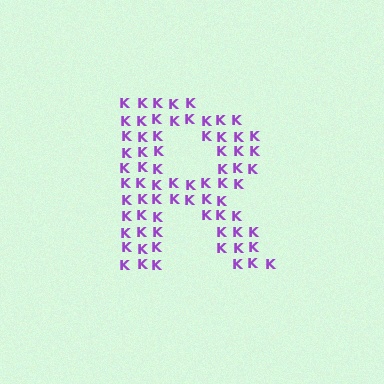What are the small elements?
The small elements are letter K's.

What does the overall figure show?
The overall figure shows the letter R.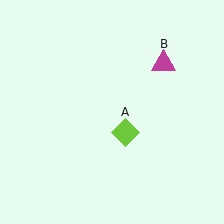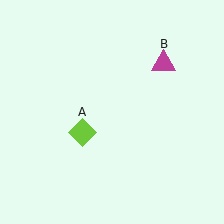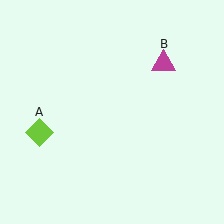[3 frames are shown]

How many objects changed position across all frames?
1 object changed position: lime diamond (object A).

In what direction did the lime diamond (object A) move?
The lime diamond (object A) moved left.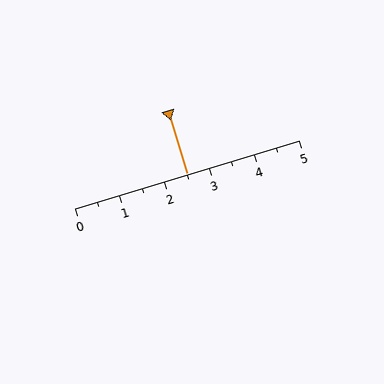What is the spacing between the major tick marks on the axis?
The major ticks are spaced 1 apart.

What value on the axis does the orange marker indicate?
The marker indicates approximately 2.5.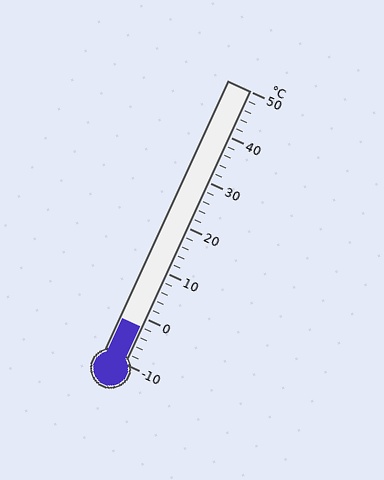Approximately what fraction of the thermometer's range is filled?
The thermometer is filled to approximately 15% of its range.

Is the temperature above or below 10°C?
The temperature is below 10°C.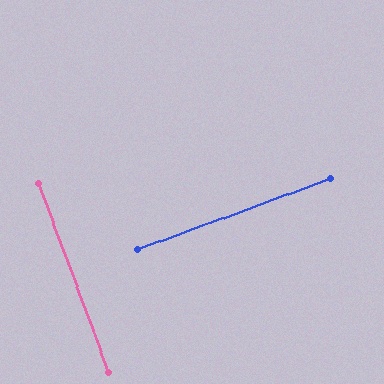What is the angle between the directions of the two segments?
Approximately 90 degrees.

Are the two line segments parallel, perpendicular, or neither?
Perpendicular — they meet at approximately 90°.